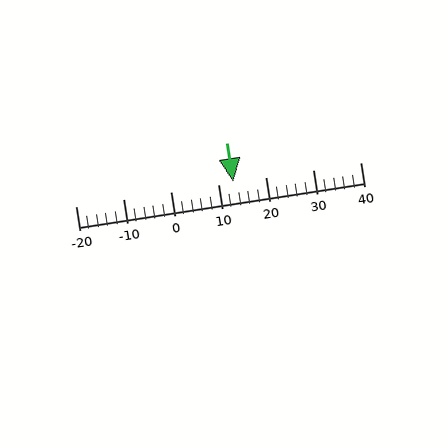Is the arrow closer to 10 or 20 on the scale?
The arrow is closer to 10.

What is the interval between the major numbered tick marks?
The major tick marks are spaced 10 units apart.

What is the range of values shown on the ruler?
The ruler shows values from -20 to 40.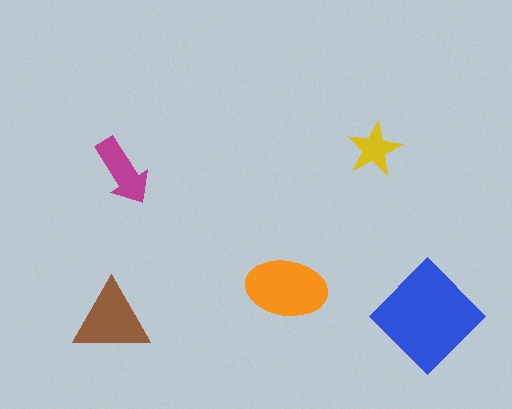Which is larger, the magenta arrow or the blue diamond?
The blue diamond.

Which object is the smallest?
The yellow star.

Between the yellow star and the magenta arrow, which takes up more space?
The magenta arrow.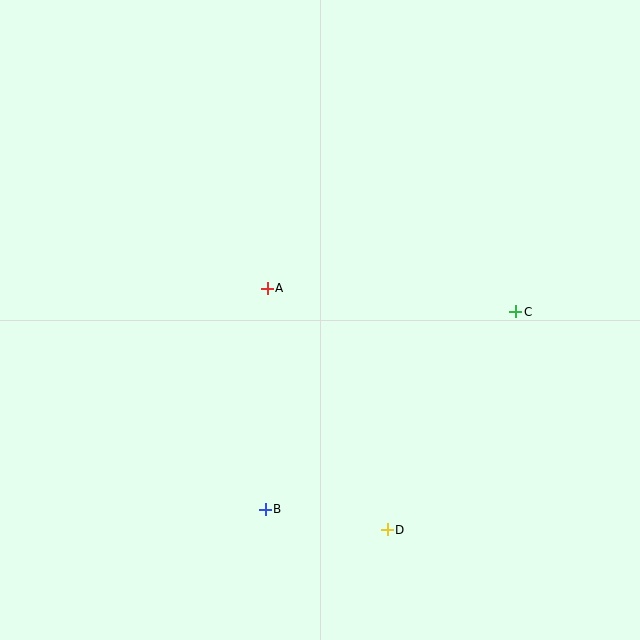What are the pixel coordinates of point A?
Point A is at (267, 288).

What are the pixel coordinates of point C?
Point C is at (516, 312).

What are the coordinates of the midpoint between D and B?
The midpoint between D and B is at (326, 520).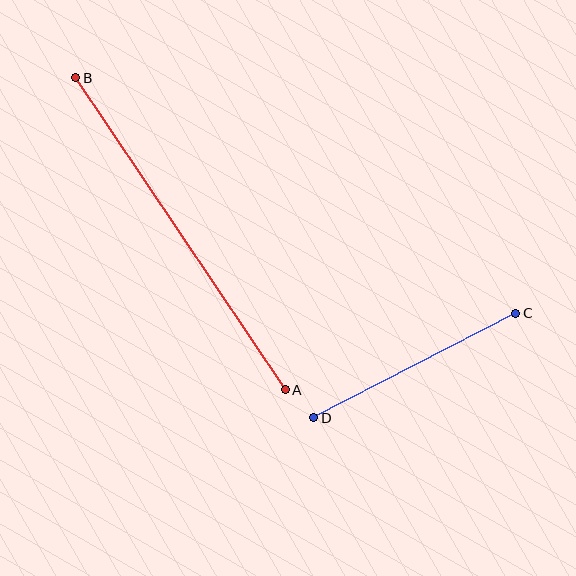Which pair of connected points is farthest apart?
Points A and B are farthest apart.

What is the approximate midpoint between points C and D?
The midpoint is at approximately (415, 365) pixels.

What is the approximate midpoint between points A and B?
The midpoint is at approximately (181, 234) pixels.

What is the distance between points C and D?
The distance is approximately 228 pixels.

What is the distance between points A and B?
The distance is approximately 376 pixels.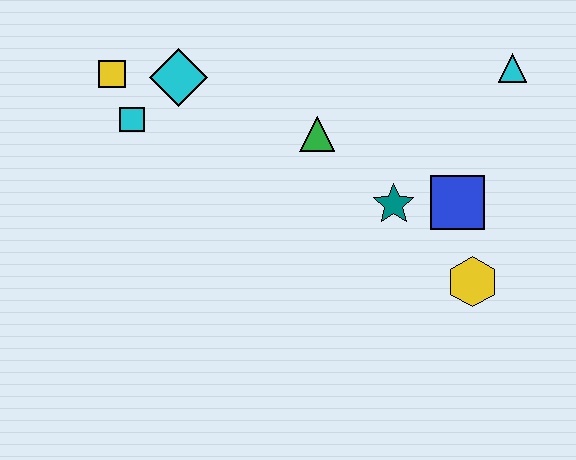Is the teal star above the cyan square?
No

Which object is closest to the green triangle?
The teal star is closest to the green triangle.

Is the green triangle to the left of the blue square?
Yes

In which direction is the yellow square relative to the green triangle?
The yellow square is to the left of the green triangle.